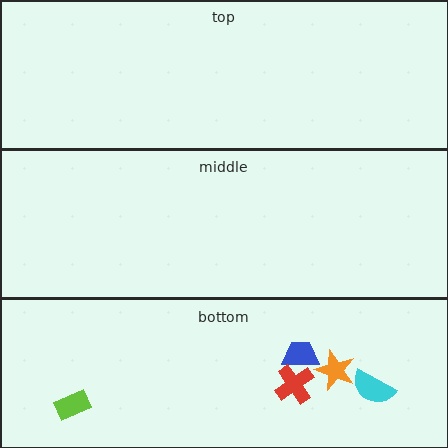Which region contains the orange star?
The bottom region.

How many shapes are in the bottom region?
5.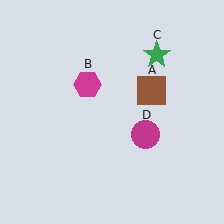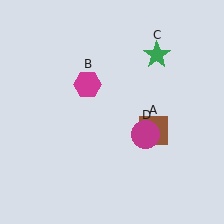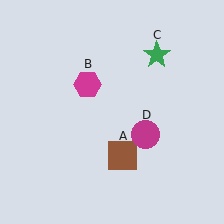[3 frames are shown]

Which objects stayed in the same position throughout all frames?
Magenta hexagon (object B) and green star (object C) and magenta circle (object D) remained stationary.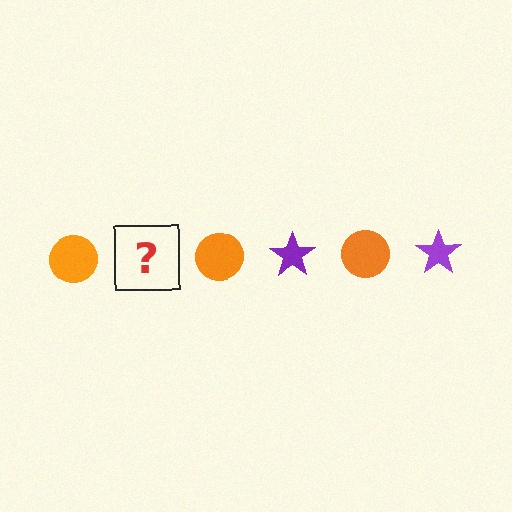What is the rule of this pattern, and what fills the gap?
The rule is that the pattern alternates between orange circle and purple star. The gap should be filled with a purple star.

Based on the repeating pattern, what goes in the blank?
The blank should be a purple star.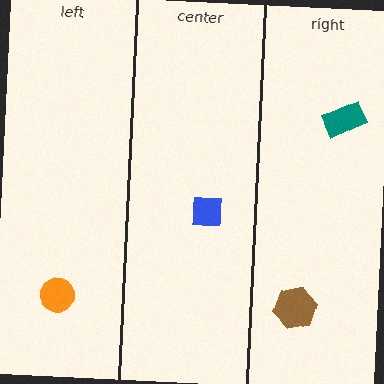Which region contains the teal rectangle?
The right region.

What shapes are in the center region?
The blue square.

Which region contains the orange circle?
The left region.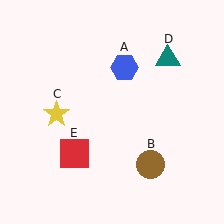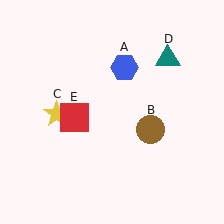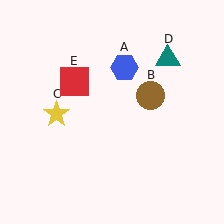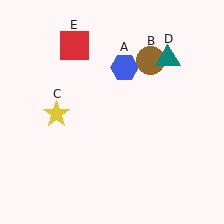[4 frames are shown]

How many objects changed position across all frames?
2 objects changed position: brown circle (object B), red square (object E).